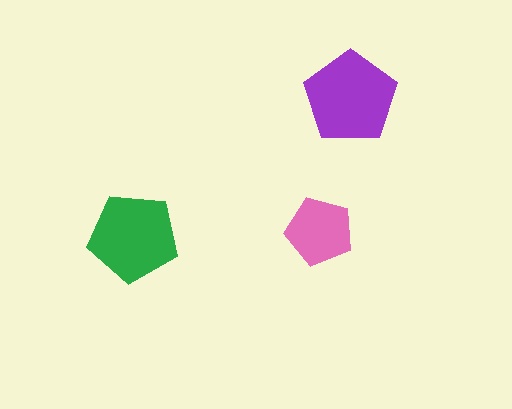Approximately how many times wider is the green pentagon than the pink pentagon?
About 1.5 times wider.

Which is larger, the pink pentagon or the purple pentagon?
The purple one.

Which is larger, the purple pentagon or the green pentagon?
The purple one.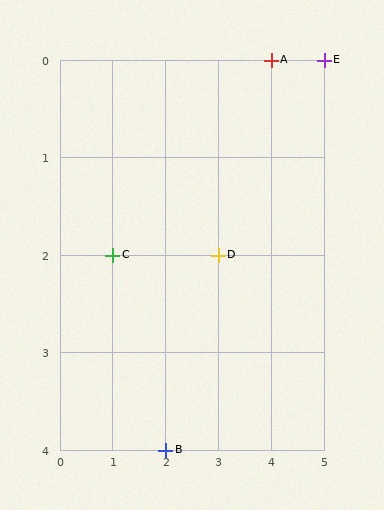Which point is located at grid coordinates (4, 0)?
Point A is at (4, 0).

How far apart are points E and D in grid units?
Points E and D are 2 columns and 2 rows apart (about 2.8 grid units diagonally).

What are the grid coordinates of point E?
Point E is at grid coordinates (5, 0).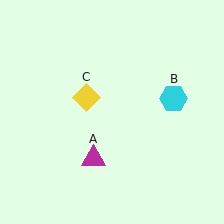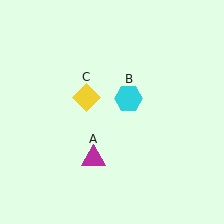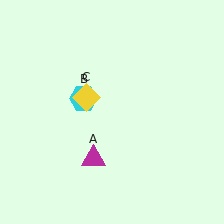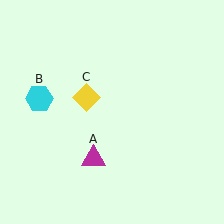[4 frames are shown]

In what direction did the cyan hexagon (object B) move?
The cyan hexagon (object B) moved left.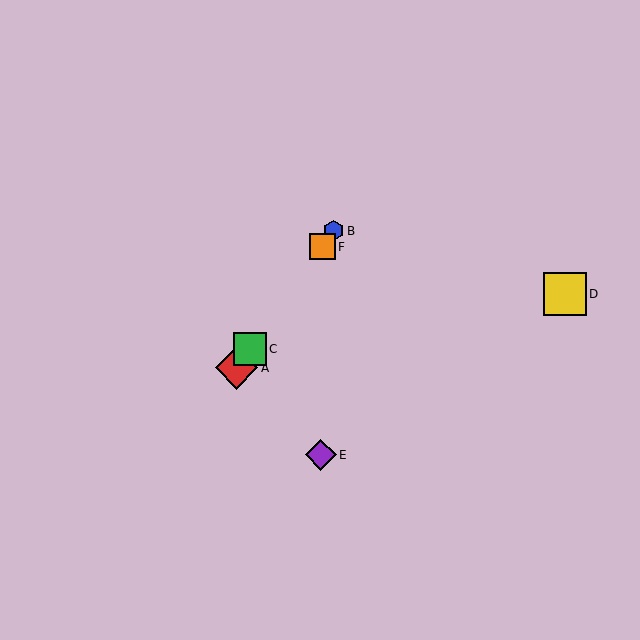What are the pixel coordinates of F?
Object F is at (322, 247).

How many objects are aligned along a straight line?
4 objects (A, B, C, F) are aligned along a straight line.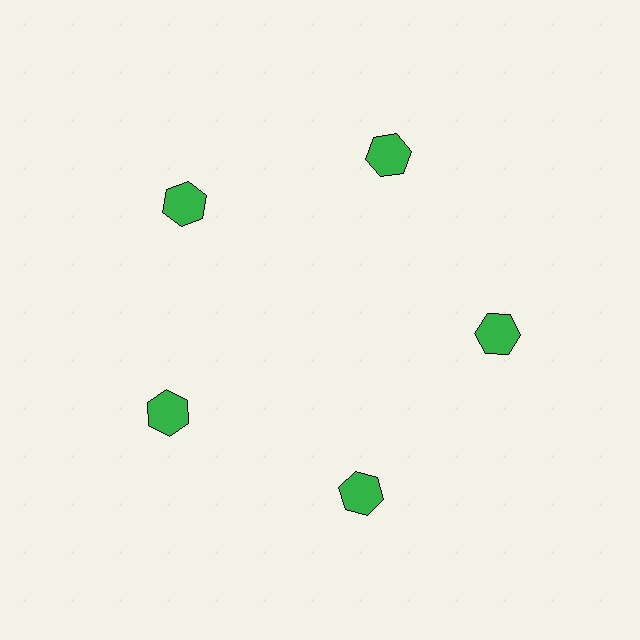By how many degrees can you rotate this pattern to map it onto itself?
The pattern maps onto itself every 72 degrees of rotation.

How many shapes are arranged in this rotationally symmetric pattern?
There are 5 shapes, arranged in 5 groups of 1.